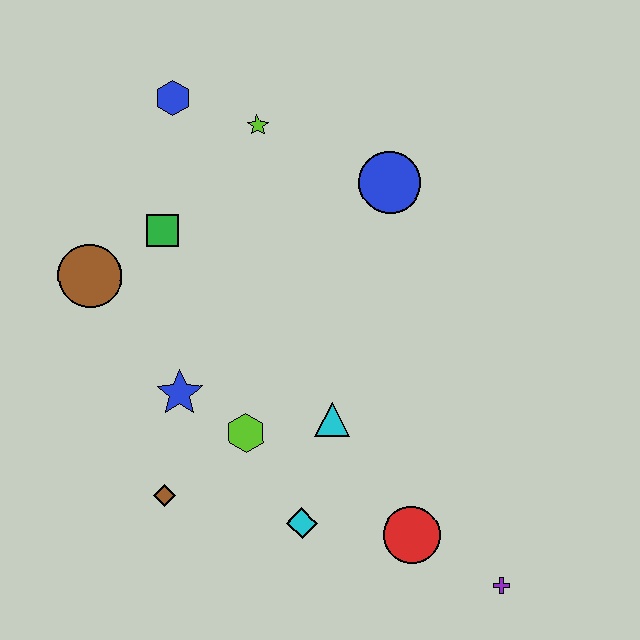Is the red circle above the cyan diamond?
No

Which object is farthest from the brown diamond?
The blue hexagon is farthest from the brown diamond.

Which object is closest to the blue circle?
The lime star is closest to the blue circle.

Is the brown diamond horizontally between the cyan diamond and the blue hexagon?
No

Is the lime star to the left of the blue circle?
Yes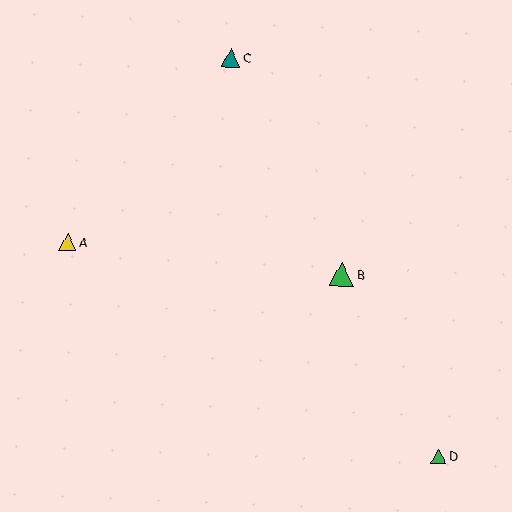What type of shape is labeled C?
Shape C is a teal triangle.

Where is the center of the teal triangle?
The center of the teal triangle is at (231, 58).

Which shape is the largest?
The green triangle (labeled B) is the largest.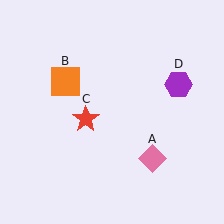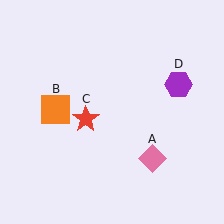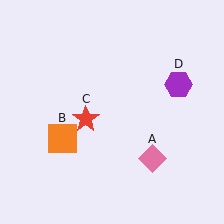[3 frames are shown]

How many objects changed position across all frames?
1 object changed position: orange square (object B).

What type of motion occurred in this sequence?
The orange square (object B) rotated counterclockwise around the center of the scene.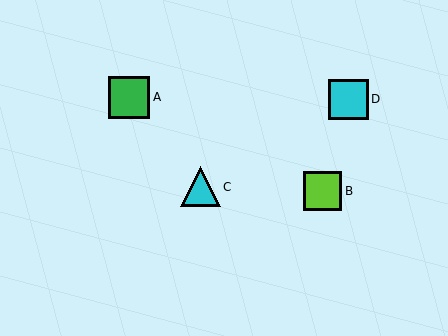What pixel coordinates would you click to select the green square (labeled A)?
Click at (129, 97) to select the green square A.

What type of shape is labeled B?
Shape B is a lime square.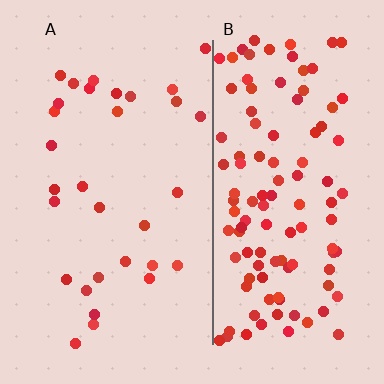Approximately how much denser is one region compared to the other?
Approximately 3.8× — region B over region A.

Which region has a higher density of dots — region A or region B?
B (the right).